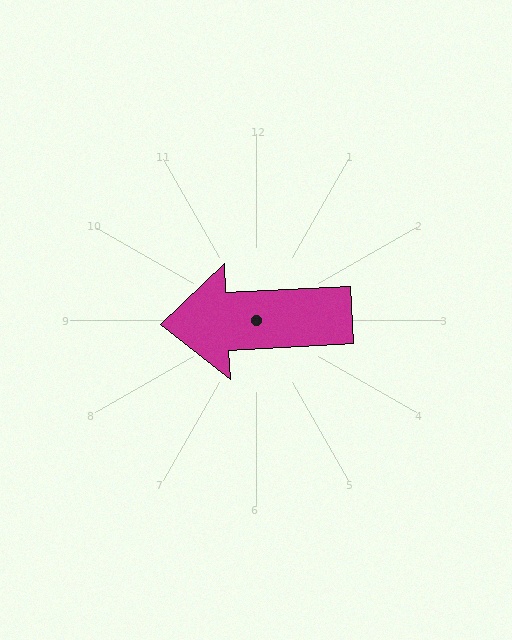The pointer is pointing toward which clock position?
Roughly 9 o'clock.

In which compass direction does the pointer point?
West.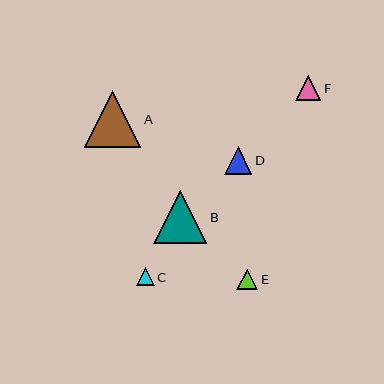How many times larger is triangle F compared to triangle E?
Triangle F is approximately 1.2 times the size of triangle E.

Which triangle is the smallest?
Triangle C is the smallest with a size of approximately 18 pixels.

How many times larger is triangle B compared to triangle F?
Triangle B is approximately 2.1 times the size of triangle F.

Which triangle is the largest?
Triangle A is the largest with a size of approximately 57 pixels.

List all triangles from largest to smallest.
From largest to smallest: A, B, D, F, E, C.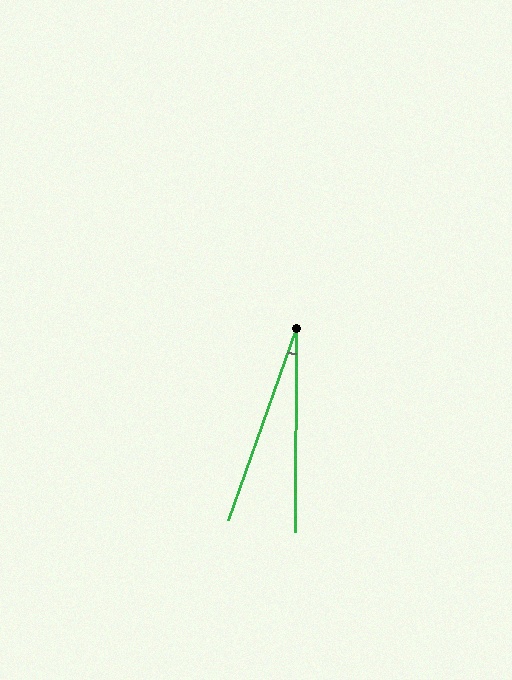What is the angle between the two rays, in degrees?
Approximately 19 degrees.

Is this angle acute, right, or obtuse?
It is acute.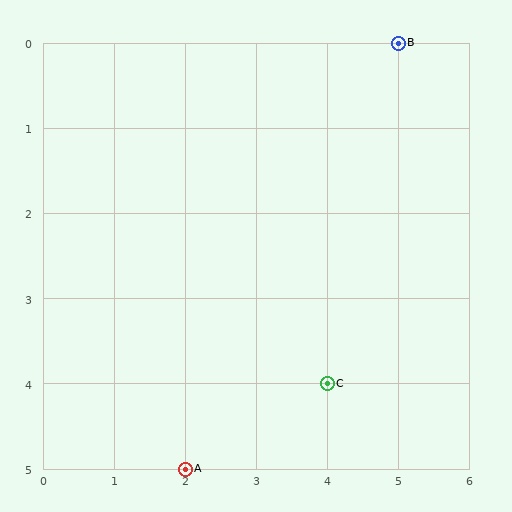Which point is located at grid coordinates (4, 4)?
Point C is at (4, 4).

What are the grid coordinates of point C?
Point C is at grid coordinates (4, 4).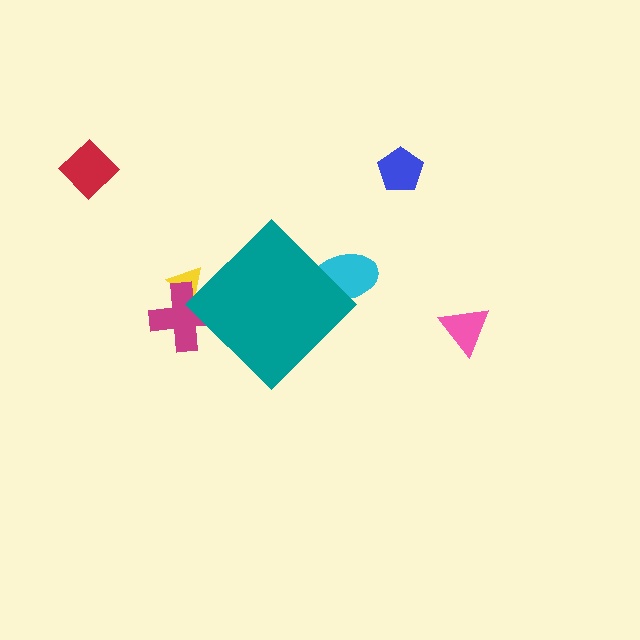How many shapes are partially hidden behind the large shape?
3 shapes are partially hidden.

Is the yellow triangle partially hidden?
Yes, the yellow triangle is partially hidden behind the teal diamond.